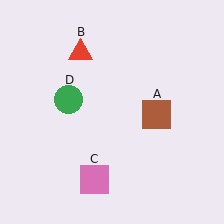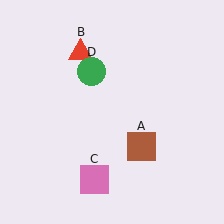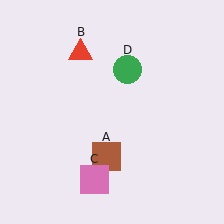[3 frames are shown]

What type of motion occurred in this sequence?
The brown square (object A), green circle (object D) rotated clockwise around the center of the scene.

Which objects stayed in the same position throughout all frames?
Red triangle (object B) and pink square (object C) remained stationary.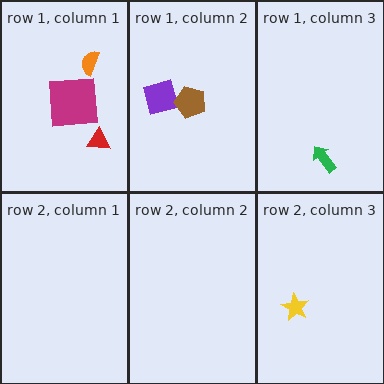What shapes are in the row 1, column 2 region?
The purple square, the brown pentagon.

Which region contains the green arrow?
The row 1, column 3 region.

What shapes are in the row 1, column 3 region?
The green arrow.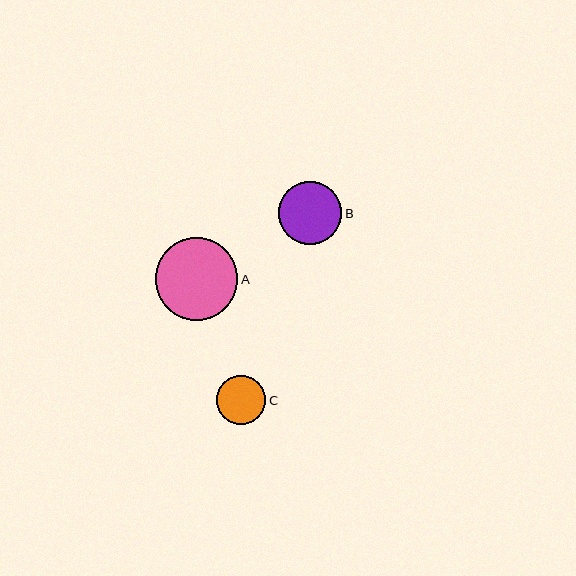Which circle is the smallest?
Circle C is the smallest with a size of approximately 49 pixels.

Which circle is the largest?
Circle A is the largest with a size of approximately 82 pixels.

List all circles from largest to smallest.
From largest to smallest: A, B, C.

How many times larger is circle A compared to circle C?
Circle A is approximately 1.7 times the size of circle C.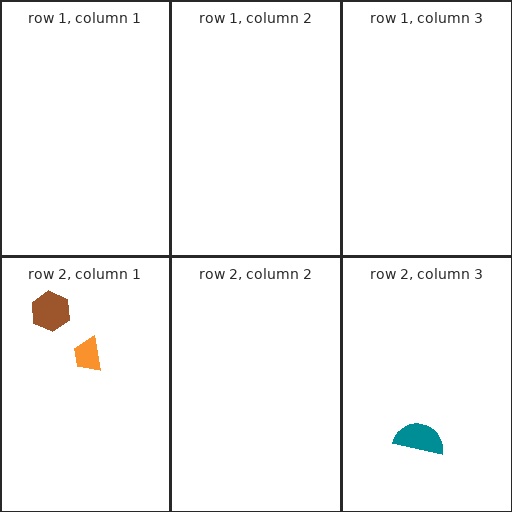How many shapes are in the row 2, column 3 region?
1.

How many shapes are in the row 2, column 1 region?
2.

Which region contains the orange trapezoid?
The row 2, column 1 region.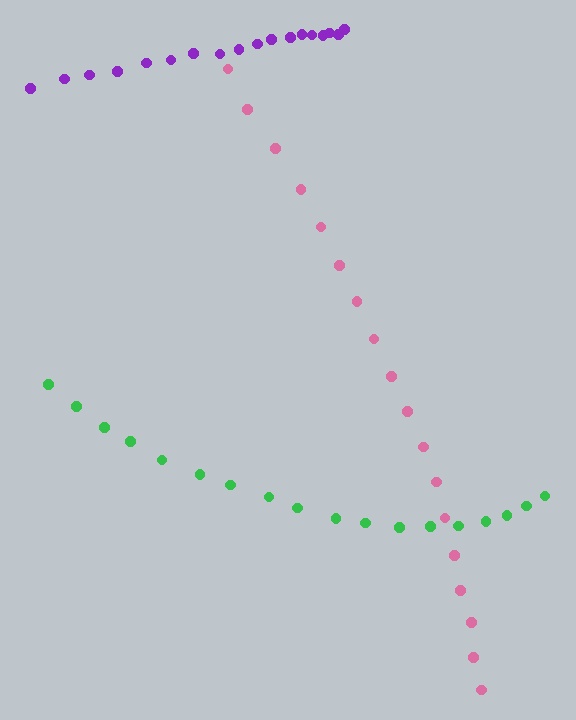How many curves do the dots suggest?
There are 3 distinct paths.